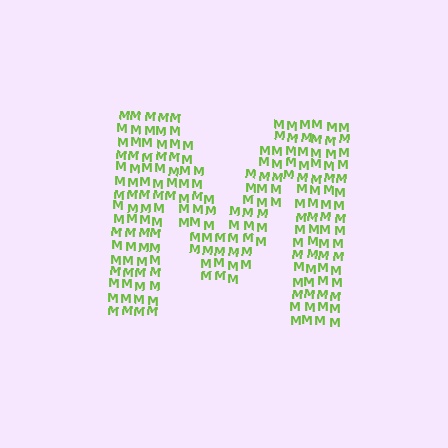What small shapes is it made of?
It is made of small letter M's.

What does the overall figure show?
The overall figure shows the letter M.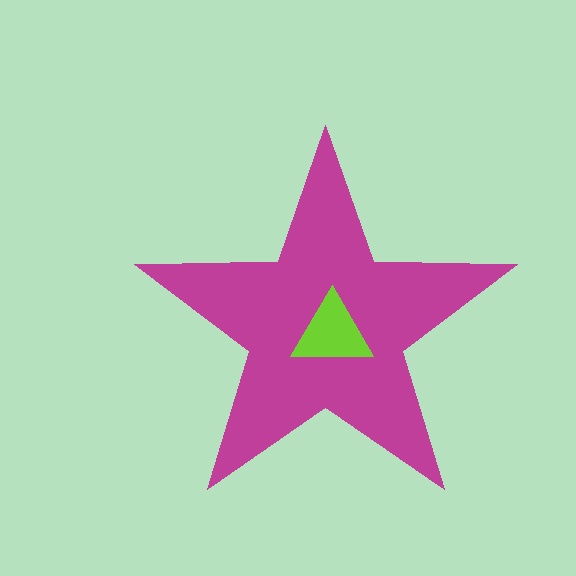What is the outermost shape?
The magenta star.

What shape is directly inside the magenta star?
The lime triangle.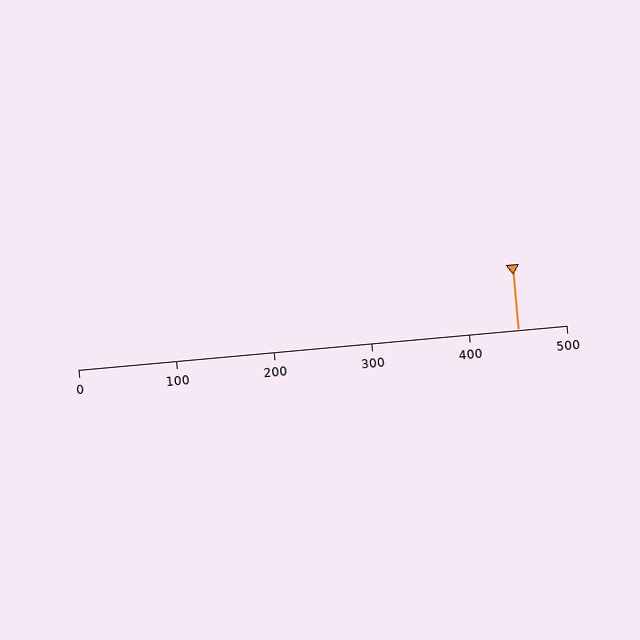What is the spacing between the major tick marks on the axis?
The major ticks are spaced 100 apart.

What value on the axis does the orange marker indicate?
The marker indicates approximately 450.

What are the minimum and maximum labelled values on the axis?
The axis runs from 0 to 500.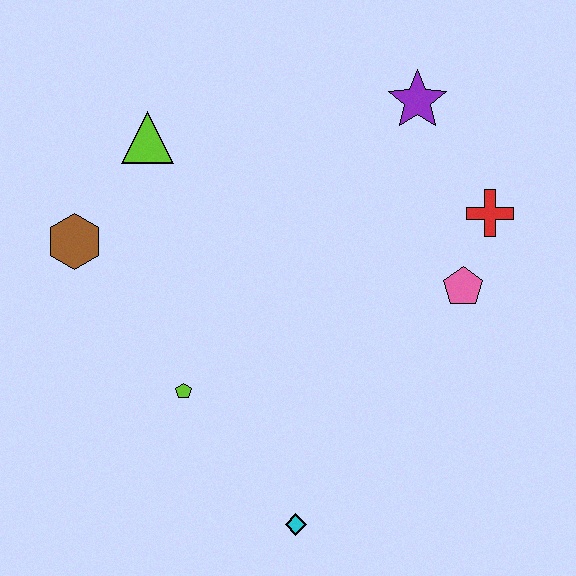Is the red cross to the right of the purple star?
Yes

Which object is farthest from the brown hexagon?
The red cross is farthest from the brown hexagon.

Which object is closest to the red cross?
The pink pentagon is closest to the red cross.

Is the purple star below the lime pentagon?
No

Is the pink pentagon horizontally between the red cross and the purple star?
Yes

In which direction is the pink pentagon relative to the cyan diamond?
The pink pentagon is above the cyan diamond.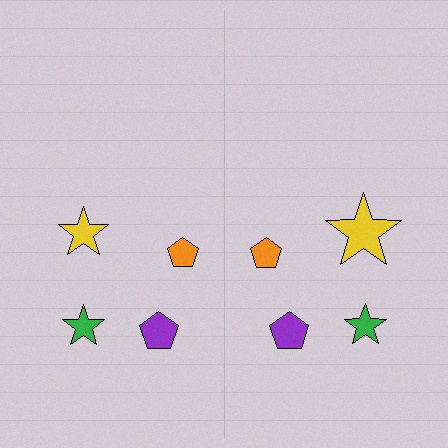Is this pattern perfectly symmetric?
No, the pattern is not perfectly symmetric. The yellow star on the right side has a different size than its mirror counterpart.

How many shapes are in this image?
There are 8 shapes in this image.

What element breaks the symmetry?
The yellow star on the right side has a different size than its mirror counterpart.